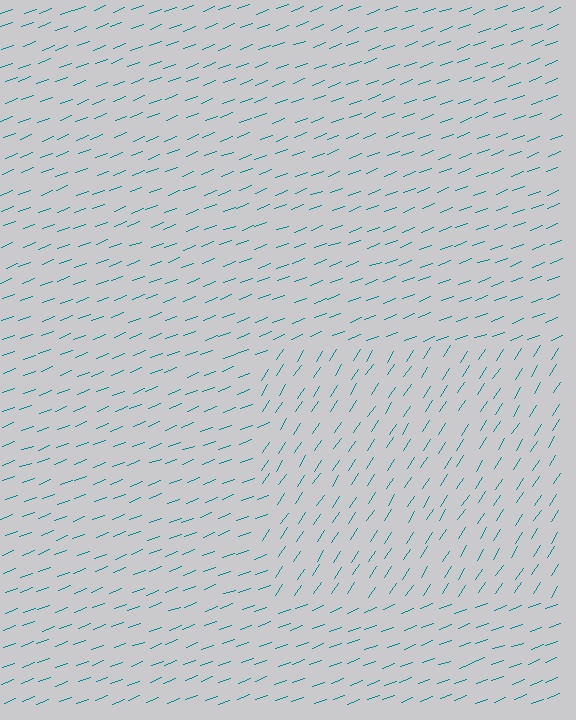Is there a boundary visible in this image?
Yes, there is a texture boundary formed by a change in line orientation.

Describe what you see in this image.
The image is filled with small teal line segments. A rectangle region in the image has lines oriented differently from the surrounding lines, creating a visible texture boundary.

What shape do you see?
I see a rectangle.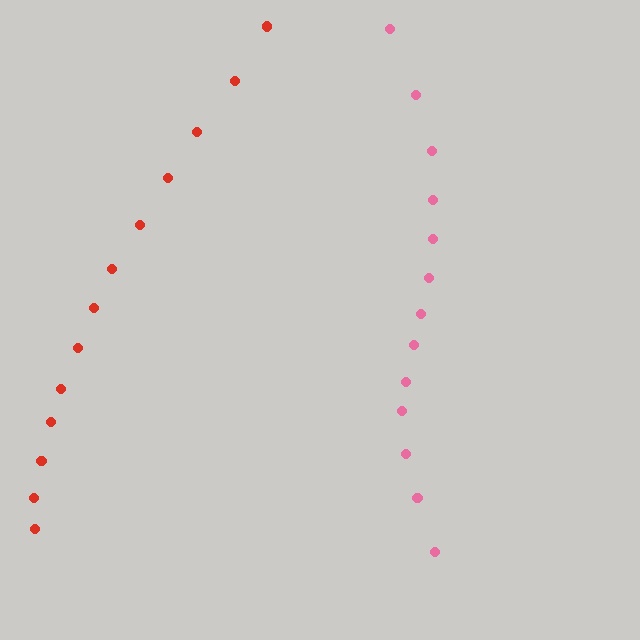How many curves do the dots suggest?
There are 2 distinct paths.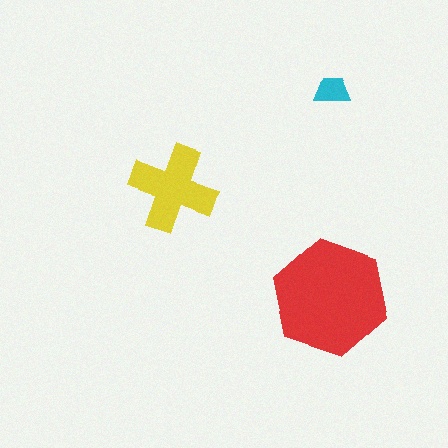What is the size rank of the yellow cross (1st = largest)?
2nd.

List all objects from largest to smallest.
The red hexagon, the yellow cross, the cyan trapezoid.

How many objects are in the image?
There are 3 objects in the image.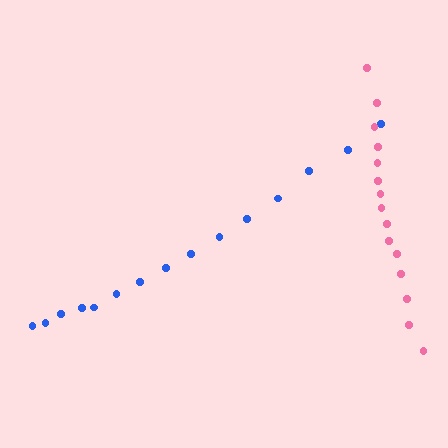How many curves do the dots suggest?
There are 2 distinct paths.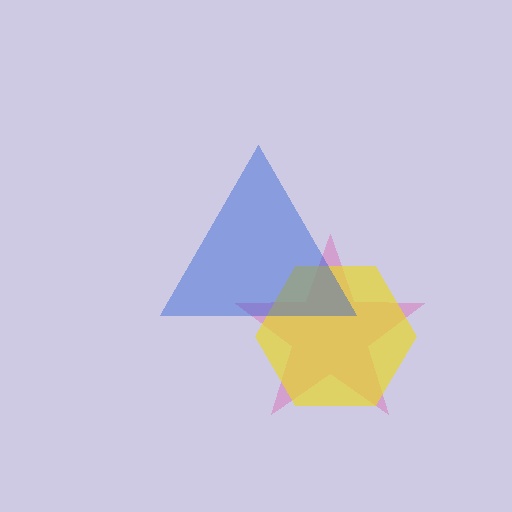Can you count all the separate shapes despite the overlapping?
Yes, there are 3 separate shapes.